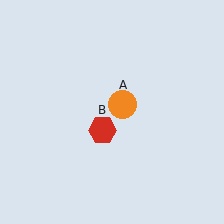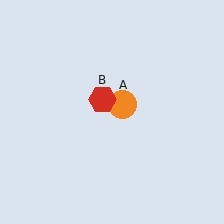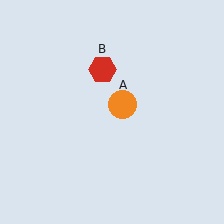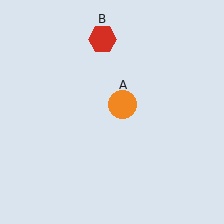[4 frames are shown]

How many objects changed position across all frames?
1 object changed position: red hexagon (object B).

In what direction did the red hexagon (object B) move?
The red hexagon (object B) moved up.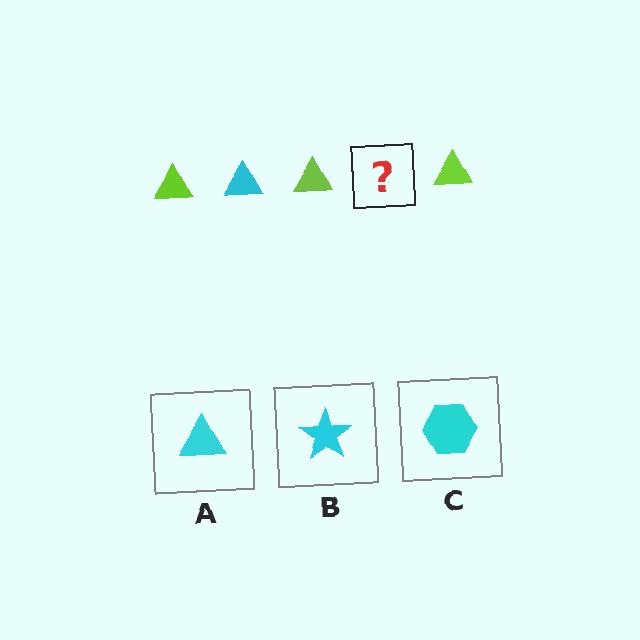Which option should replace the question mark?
Option A.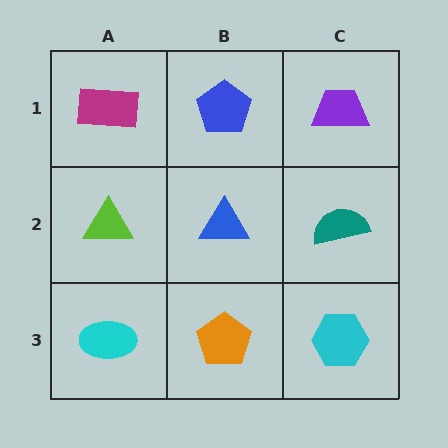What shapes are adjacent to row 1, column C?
A teal semicircle (row 2, column C), a blue pentagon (row 1, column B).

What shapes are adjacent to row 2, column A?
A magenta rectangle (row 1, column A), a cyan ellipse (row 3, column A), a blue triangle (row 2, column B).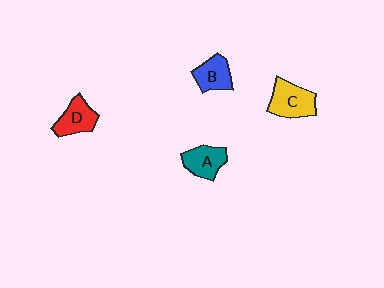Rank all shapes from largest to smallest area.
From largest to smallest: C (yellow), D (red), A (teal), B (blue).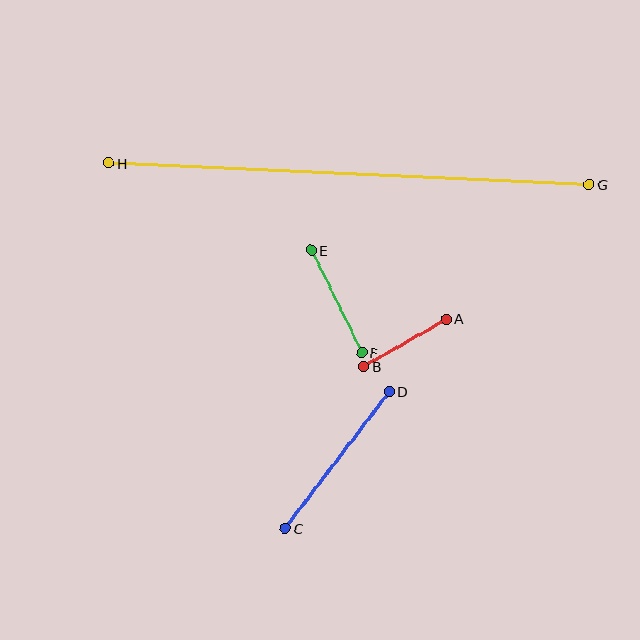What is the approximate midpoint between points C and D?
The midpoint is at approximately (337, 460) pixels.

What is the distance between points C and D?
The distance is approximately 172 pixels.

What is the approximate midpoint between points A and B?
The midpoint is at approximately (405, 343) pixels.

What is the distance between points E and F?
The distance is approximately 114 pixels.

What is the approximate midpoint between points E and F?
The midpoint is at approximately (336, 301) pixels.